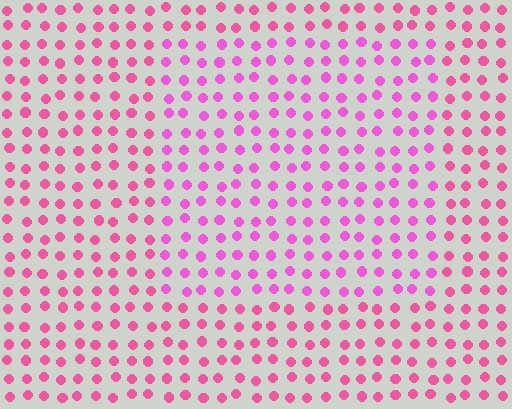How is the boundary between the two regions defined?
The boundary is defined purely by a slight shift in hue (about 22 degrees). Spacing, size, and orientation are identical on both sides.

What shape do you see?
I see a rectangle.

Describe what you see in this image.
The image is filled with small pink elements in a uniform arrangement. A rectangle-shaped region is visible where the elements are tinted to a slightly different hue, forming a subtle color boundary.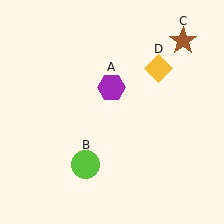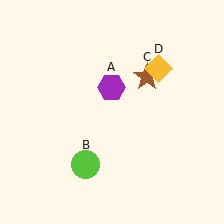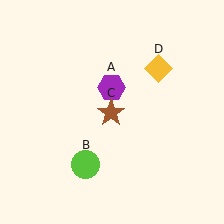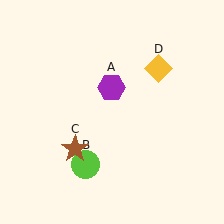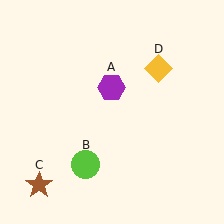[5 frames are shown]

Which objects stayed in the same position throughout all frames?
Purple hexagon (object A) and lime circle (object B) and yellow diamond (object D) remained stationary.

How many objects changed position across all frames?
1 object changed position: brown star (object C).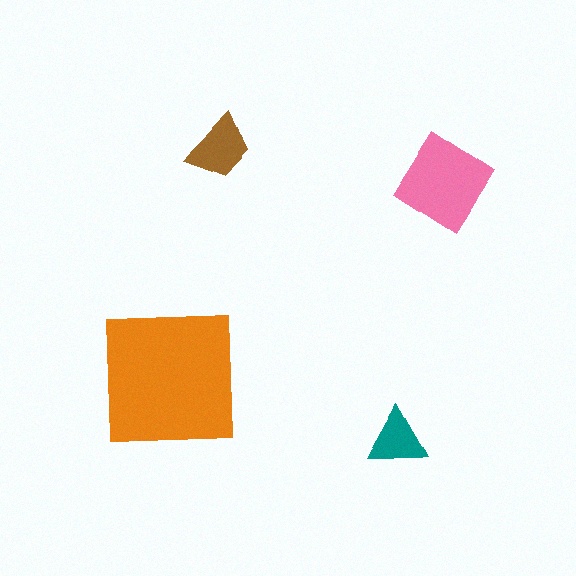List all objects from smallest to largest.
The teal triangle, the brown trapezoid, the pink diamond, the orange square.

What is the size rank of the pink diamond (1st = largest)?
2nd.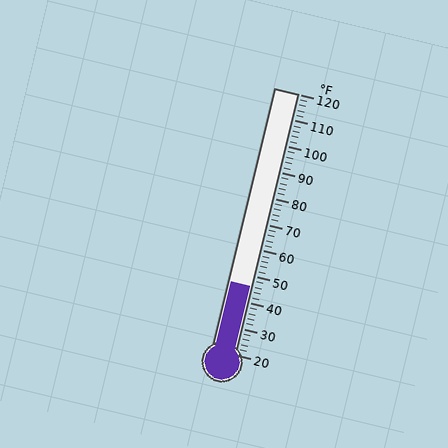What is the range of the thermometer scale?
The thermometer scale ranges from 20°F to 120°F.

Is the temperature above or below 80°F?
The temperature is below 80°F.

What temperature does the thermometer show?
The thermometer shows approximately 46°F.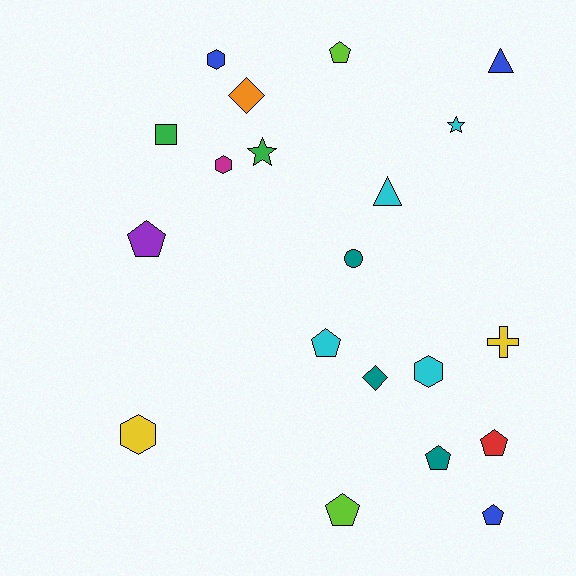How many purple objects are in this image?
There is 1 purple object.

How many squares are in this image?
There is 1 square.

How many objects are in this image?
There are 20 objects.